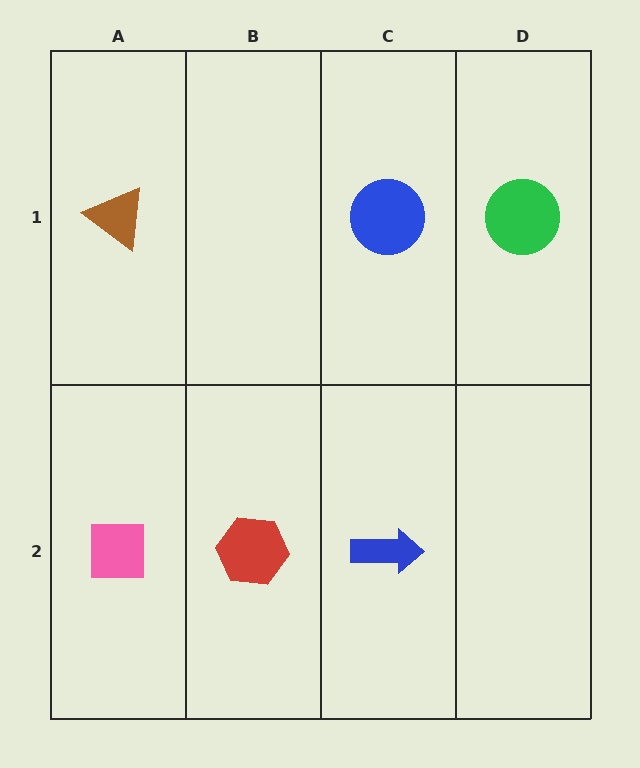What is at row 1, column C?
A blue circle.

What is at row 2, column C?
A blue arrow.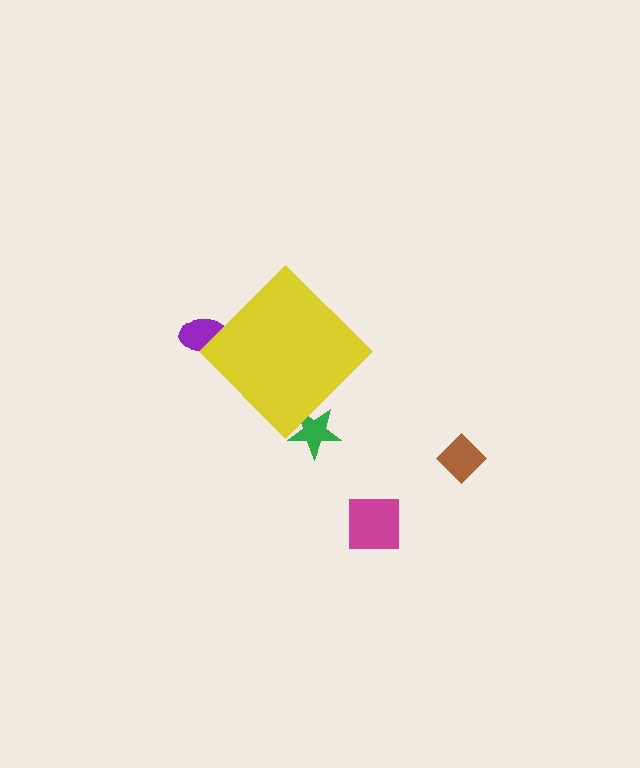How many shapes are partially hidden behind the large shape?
2 shapes are partially hidden.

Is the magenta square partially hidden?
No, the magenta square is fully visible.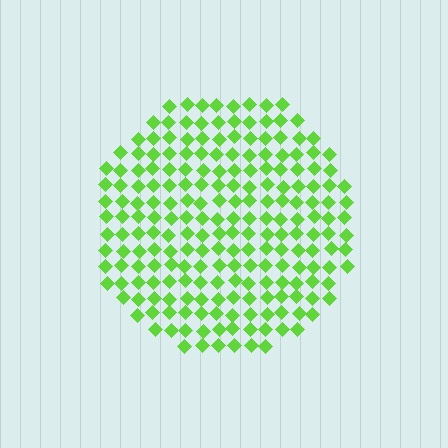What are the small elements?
The small elements are diamonds.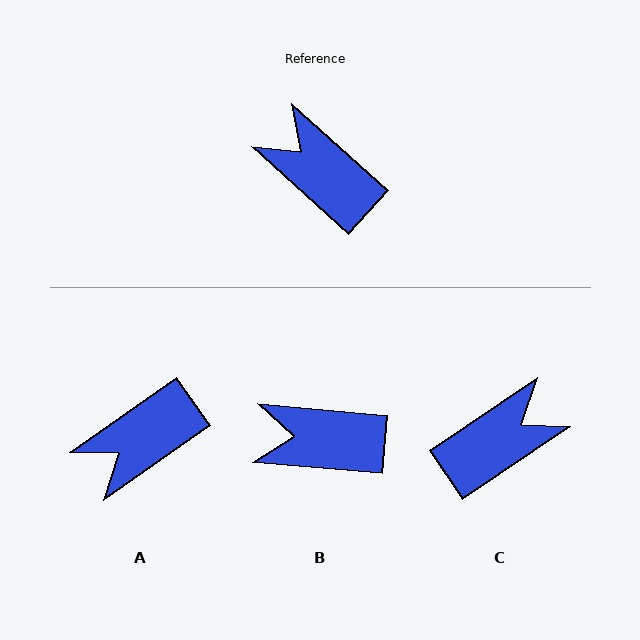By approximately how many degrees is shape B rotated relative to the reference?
Approximately 37 degrees counter-clockwise.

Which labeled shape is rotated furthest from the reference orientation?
C, about 104 degrees away.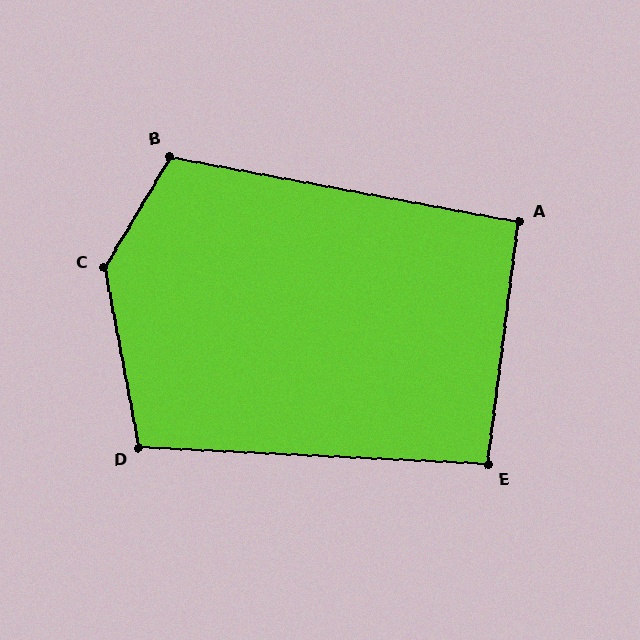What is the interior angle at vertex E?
Approximately 94 degrees (approximately right).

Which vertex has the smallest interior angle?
A, at approximately 93 degrees.